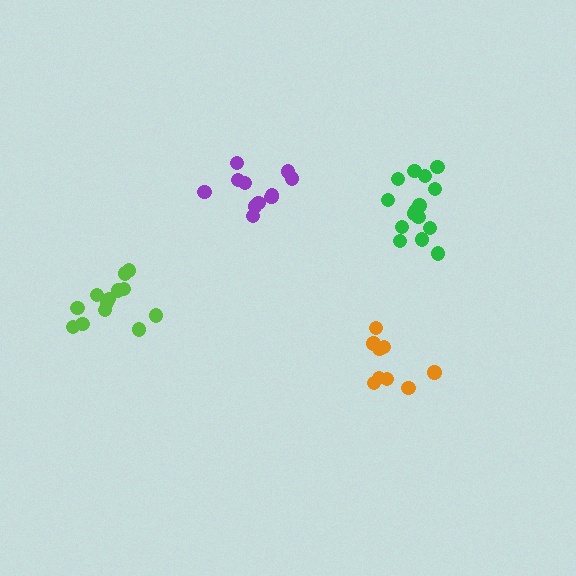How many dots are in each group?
Group 1: 15 dots, Group 2: 13 dots, Group 3: 9 dots, Group 4: 11 dots (48 total).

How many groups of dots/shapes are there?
There are 4 groups.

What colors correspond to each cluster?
The clusters are colored: green, lime, orange, purple.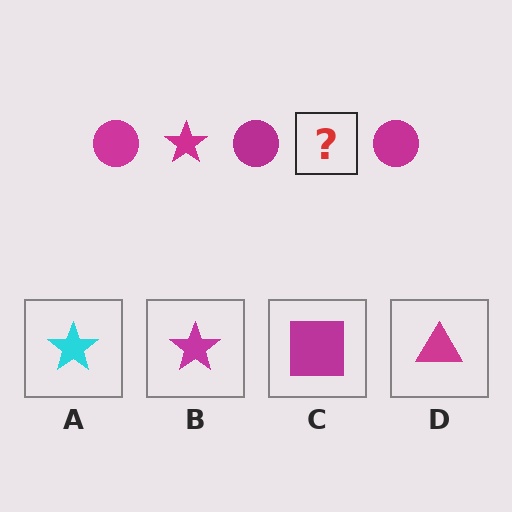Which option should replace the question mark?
Option B.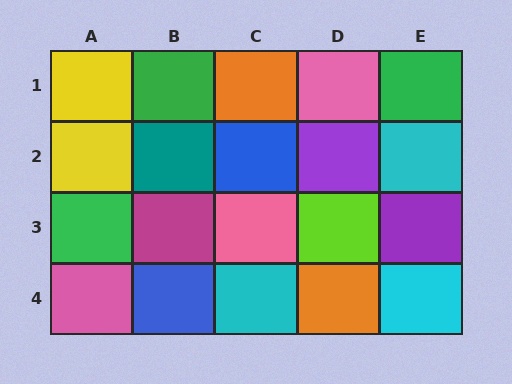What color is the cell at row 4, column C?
Cyan.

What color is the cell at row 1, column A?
Yellow.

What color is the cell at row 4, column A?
Pink.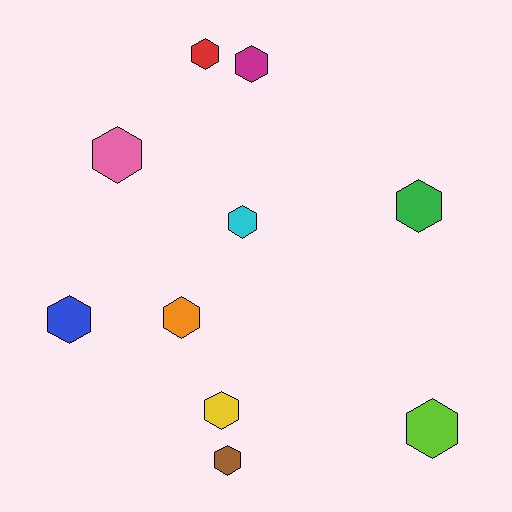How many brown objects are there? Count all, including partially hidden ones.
There is 1 brown object.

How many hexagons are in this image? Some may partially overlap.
There are 10 hexagons.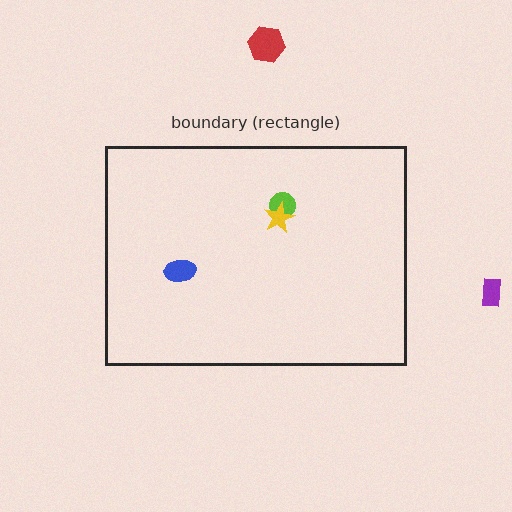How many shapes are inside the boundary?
3 inside, 2 outside.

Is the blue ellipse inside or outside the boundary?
Inside.